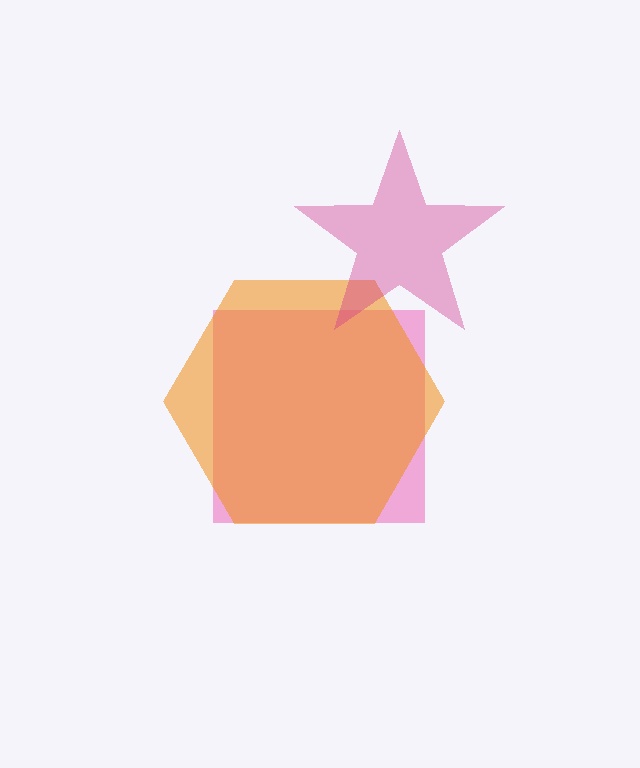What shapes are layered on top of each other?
The layered shapes are: a pink square, an orange hexagon, a magenta star.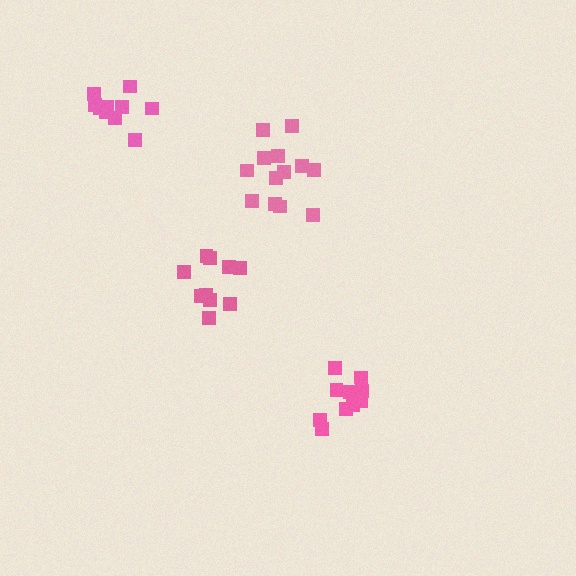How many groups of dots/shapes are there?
There are 4 groups.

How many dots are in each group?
Group 1: 10 dots, Group 2: 10 dots, Group 3: 13 dots, Group 4: 10 dots (43 total).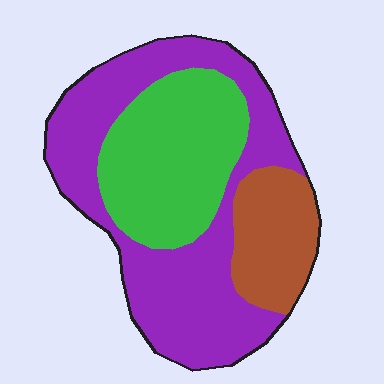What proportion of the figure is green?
Green takes up between a quarter and a half of the figure.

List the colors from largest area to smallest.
From largest to smallest: purple, green, brown.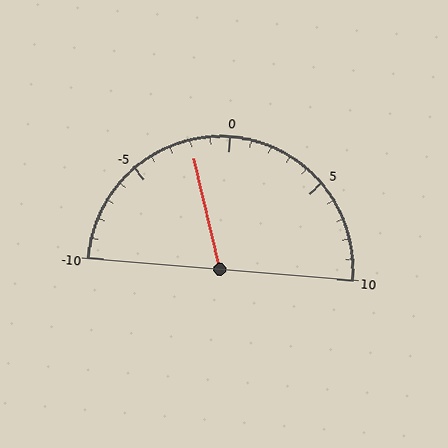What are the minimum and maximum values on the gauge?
The gauge ranges from -10 to 10.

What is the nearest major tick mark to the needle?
The nearest major tick mark is 0.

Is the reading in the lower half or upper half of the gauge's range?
The reading is in the lower half of the range (-10 to 10).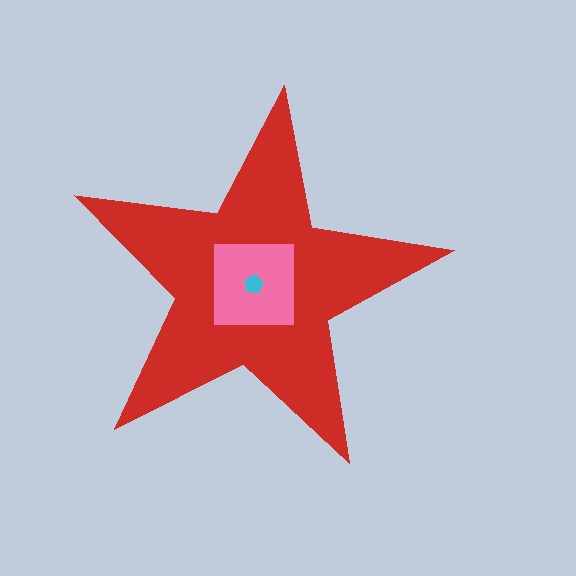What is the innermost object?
The cyan pentagon.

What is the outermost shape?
The red star.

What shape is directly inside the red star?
The pink square.